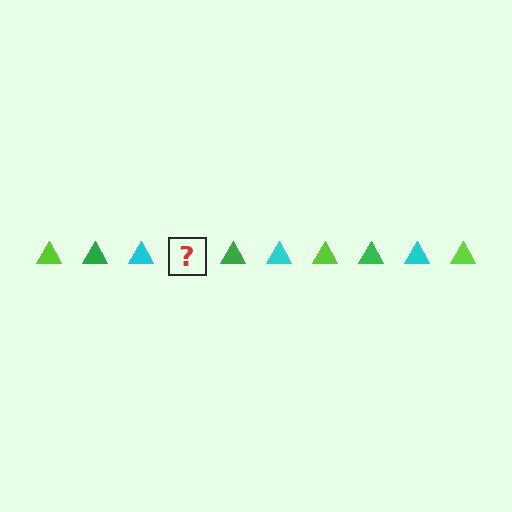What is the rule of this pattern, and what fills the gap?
The rule is that the pattern cycles through lime, green, cyan triangles. The gap should be filled with a lime triangle.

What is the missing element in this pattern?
The missing element is a lime triangle.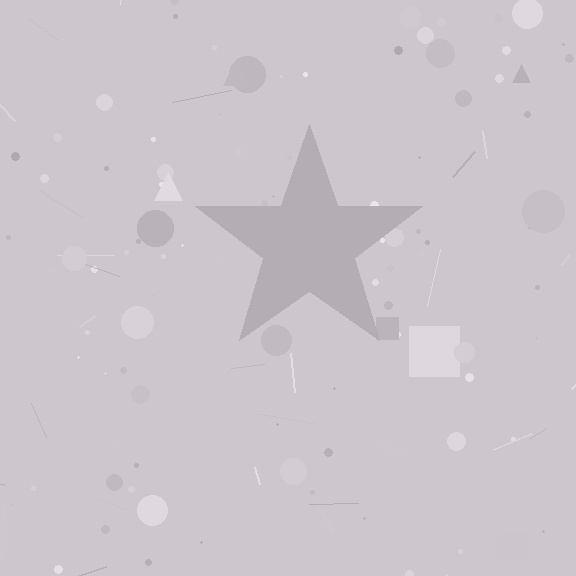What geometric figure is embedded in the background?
A star is embedded in the background.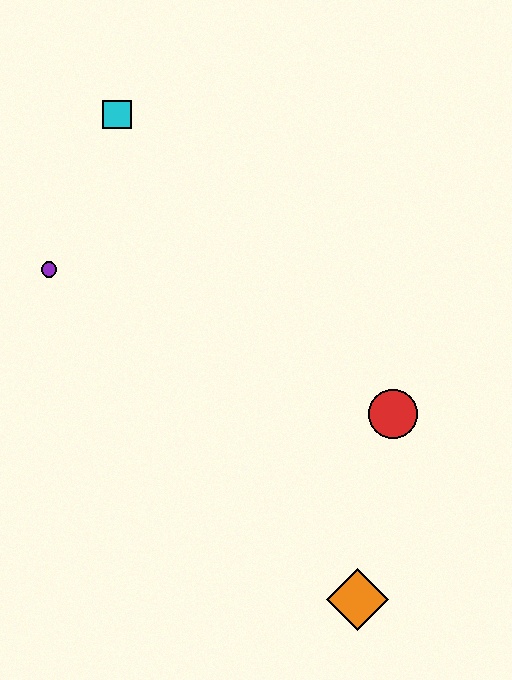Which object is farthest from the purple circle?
The orange diamond is farthest from the purple circle.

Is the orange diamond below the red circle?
Yes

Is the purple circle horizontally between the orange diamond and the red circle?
No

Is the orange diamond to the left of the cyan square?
No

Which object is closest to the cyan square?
The purple circle is closest to the cyan square.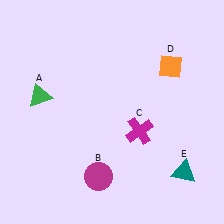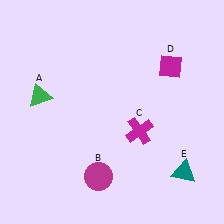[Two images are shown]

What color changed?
The diamond (D) changed from orange in Image 1 to magenta in Image 2.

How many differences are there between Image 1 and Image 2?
There is 1 difference between the two images.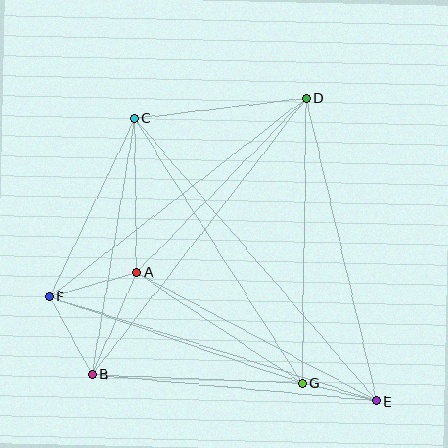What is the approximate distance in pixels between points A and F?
The distance between A and F is approximately 91 pixels.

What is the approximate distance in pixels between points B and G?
The distance between B and G is approximately 210 pixels.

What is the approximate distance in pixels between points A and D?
The distance between A and D is approximately 243 pixels.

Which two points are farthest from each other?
Points C and E are farthest from each other.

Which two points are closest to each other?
Points E and G are closest to each other.